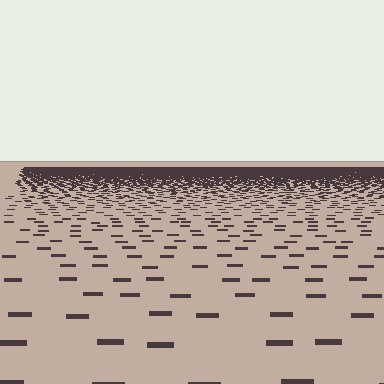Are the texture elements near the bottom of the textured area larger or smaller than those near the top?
Larger. Near the bottom, elements are closer to the viewer and appear at a bigger on-screen size.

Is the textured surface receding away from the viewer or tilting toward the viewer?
The surface is receding away from the viewer. Texture elements get smaller and denser toward the top.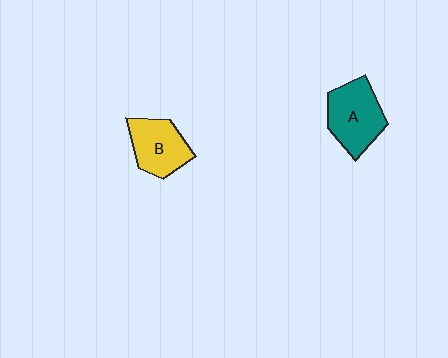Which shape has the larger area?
Shape A (teal).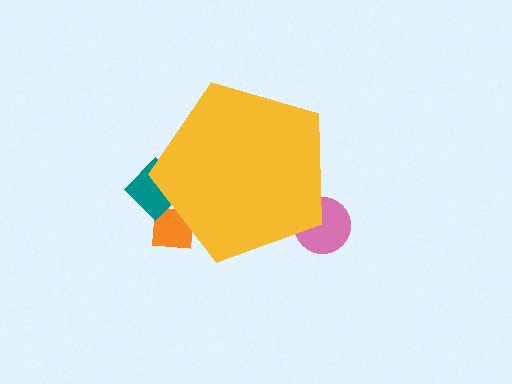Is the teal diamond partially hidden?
Yes, the teal diamond is partially hidden behind the yellow pentagon.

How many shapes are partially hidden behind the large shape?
3 shapes are partially hidden.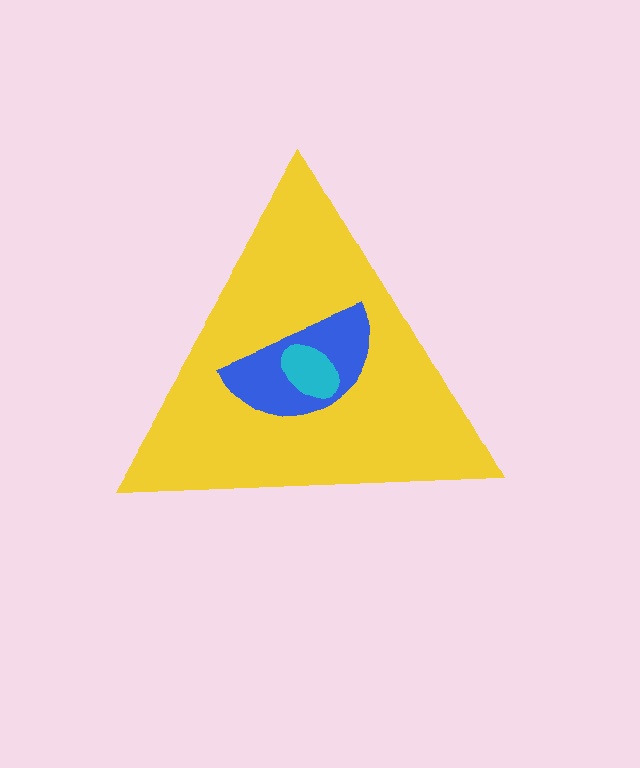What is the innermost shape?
The cyan ellipse.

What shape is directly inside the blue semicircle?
The cyan ellipse.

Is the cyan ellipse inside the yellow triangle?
Yes.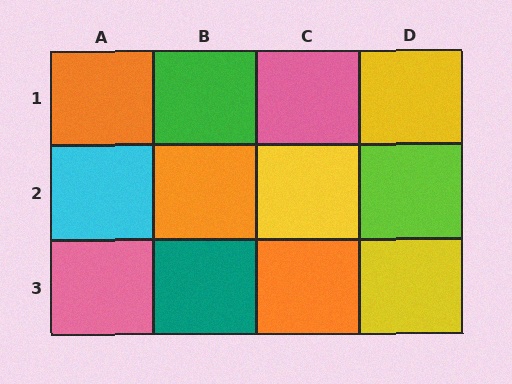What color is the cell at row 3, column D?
Yellow.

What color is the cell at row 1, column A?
Orange.